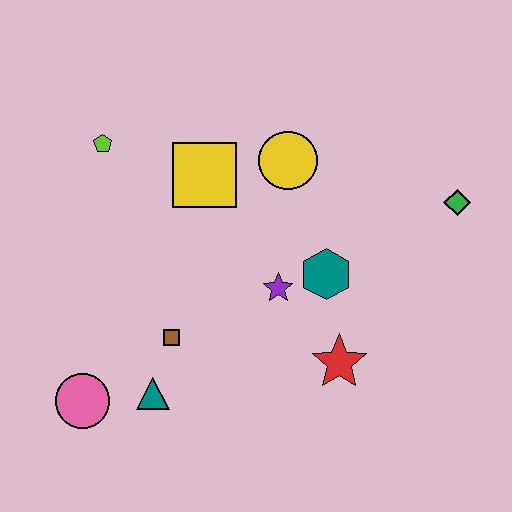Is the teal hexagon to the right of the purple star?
Yes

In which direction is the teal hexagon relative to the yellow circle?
The teal hexagon is below the yellow circle.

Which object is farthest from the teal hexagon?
The pink circle is farthest from the teal hexagon.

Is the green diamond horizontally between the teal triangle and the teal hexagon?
No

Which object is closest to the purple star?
The teal hexagon is closest to the purple star.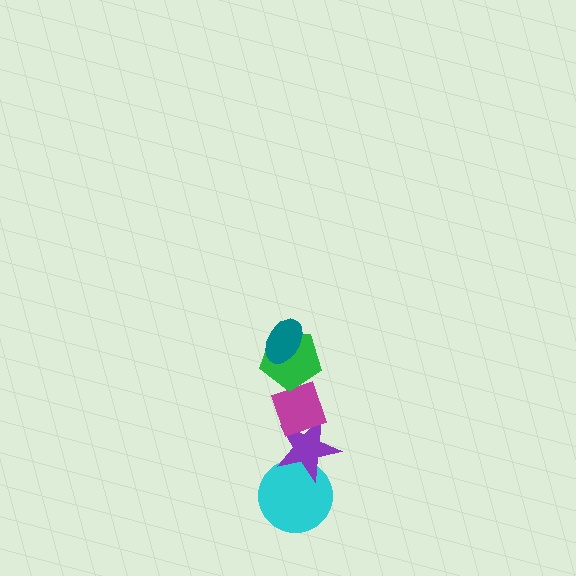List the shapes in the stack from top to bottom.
From top to bottom: the teal ellipse, the green pentagon, the magenta diamond, the purple star, the cyan circle.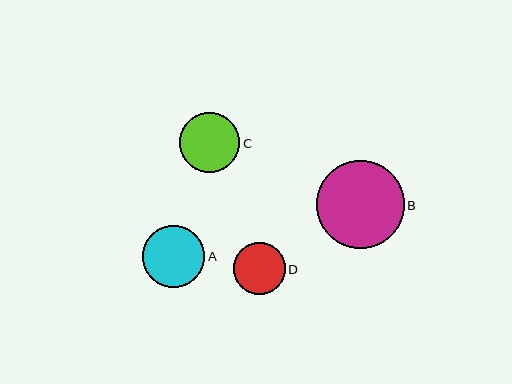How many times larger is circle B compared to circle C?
Circle B is approximately 1.5 times the size of circle C.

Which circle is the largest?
Circle B is the largest with a size of approximately 88 pixels.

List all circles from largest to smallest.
From largest to smallest: B, A, C, D.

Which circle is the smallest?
Circle D is the smallest with a size of approximately 51 pixels.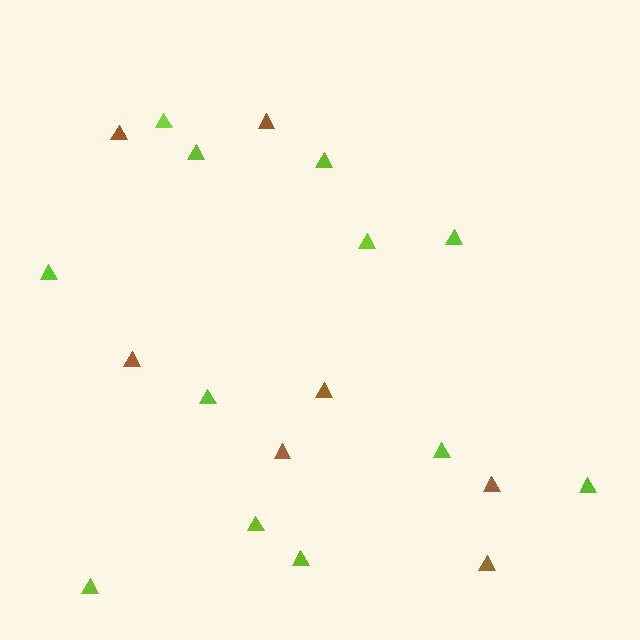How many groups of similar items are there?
There are 2 groups: one group of lime triangles (12) and one group of brown triangles (7).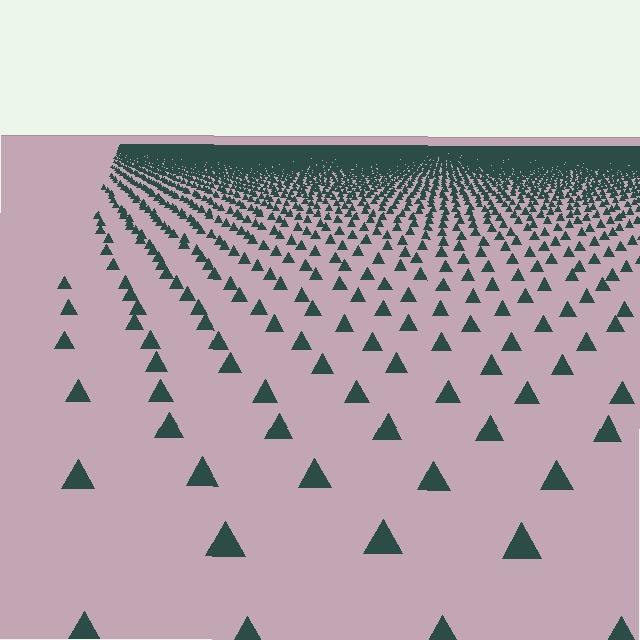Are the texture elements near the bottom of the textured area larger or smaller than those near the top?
Larger. Near the bottom, elements are closer to the viewer and appear at a bigger on-screen size.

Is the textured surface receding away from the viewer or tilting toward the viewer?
The surface is receding away from the viewer. Texture elements get smaller and denser toward the top.